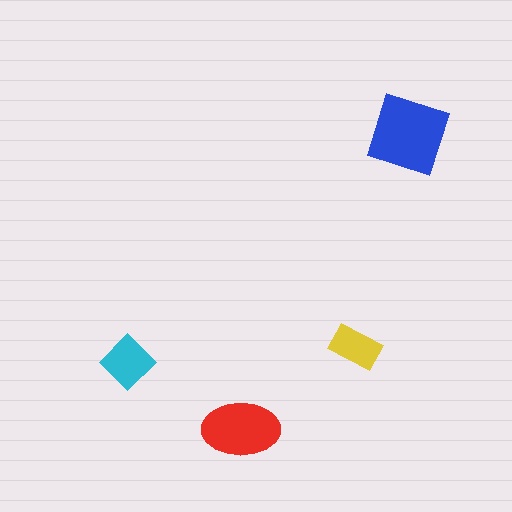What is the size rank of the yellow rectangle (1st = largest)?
4th.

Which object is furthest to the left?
The cyan diamond is leftmost.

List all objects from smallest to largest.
The yellow rectangle, the cyan diamond, the red ellipse, the blue square.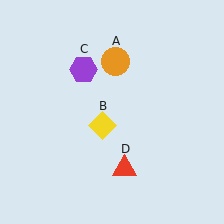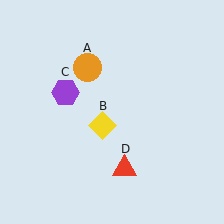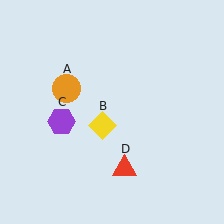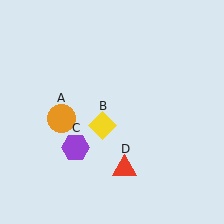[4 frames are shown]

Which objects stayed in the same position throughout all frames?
Yellow diamond (object B) and red triangle (object D) remained stationary.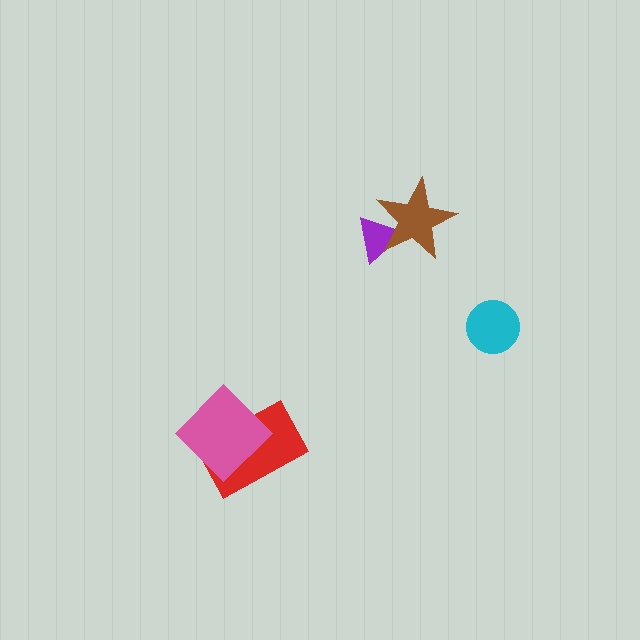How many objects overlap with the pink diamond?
1 object overlaps with the pink diamond.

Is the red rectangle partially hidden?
Yes, it is partially covered by another shape.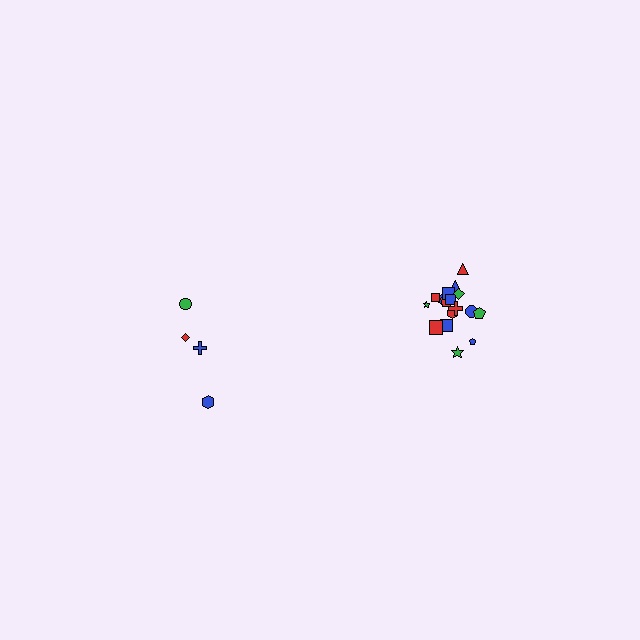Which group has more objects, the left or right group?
The right group.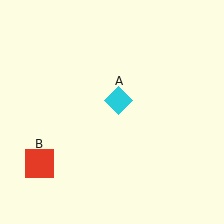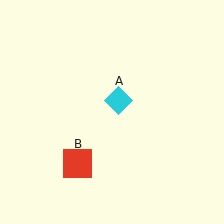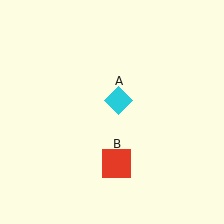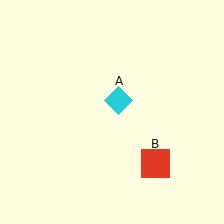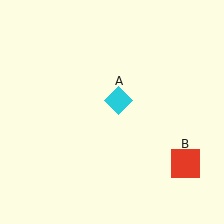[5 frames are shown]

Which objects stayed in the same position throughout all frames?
Cyan diamond (object A) remained stationary.